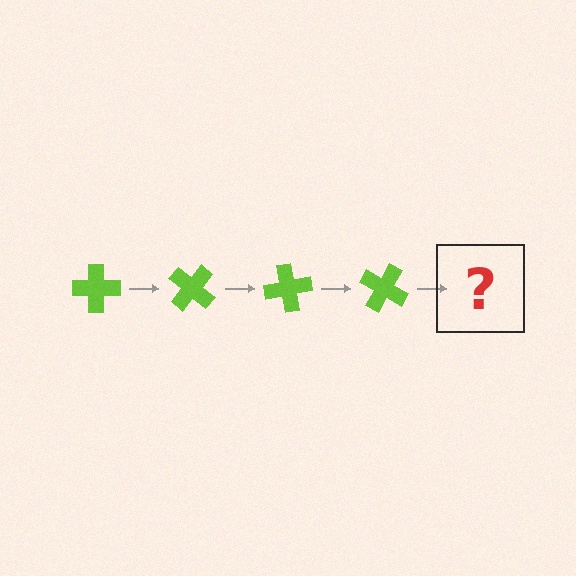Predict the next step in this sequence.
The next step is a lime cross rotated 160 degrees.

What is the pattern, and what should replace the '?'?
The pattern is that the cross rotates 40 degrees each step. The '?' should be a lime cross rotated 160 degrees.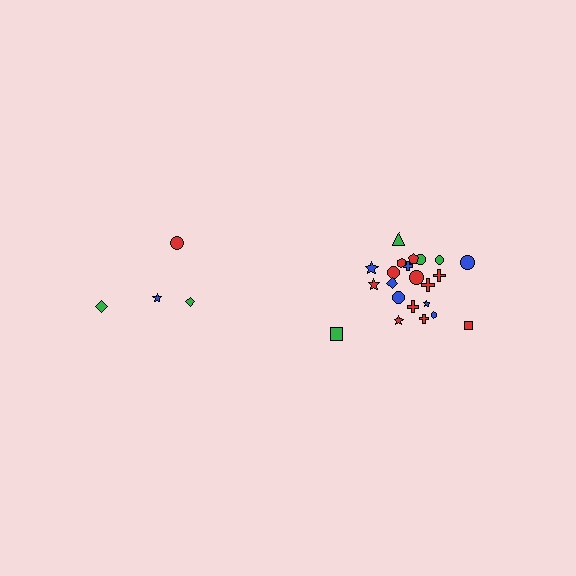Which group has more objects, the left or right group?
The right group.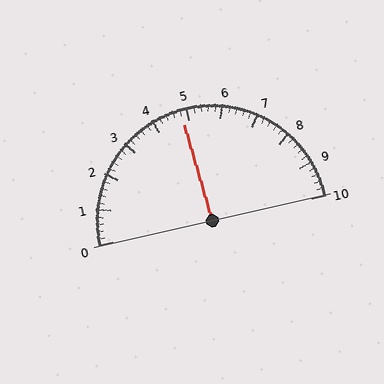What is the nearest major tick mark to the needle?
The nearest major tick mark is 5.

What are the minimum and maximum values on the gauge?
The gauge ranges from 0 to 10.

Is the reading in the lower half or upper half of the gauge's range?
The reading is in the lower half of the range (0 to 10).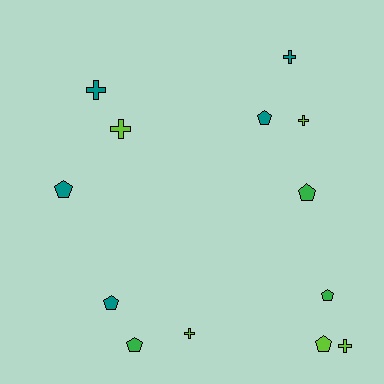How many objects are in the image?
There are 13 objects.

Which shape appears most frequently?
Pentagon, with 7 objects.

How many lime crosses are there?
There are 4 lime crosses.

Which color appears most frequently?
Teal, with 5 objects.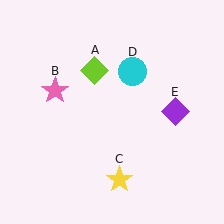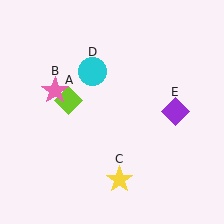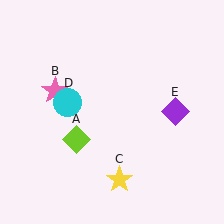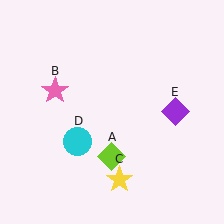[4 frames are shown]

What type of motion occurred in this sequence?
The lime diamond (object A), cyan circle (object D) rotated counterclockwise around the center of the scene.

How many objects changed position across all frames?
2 objects changed position: lime diamond (object A), cyan circle (object D).